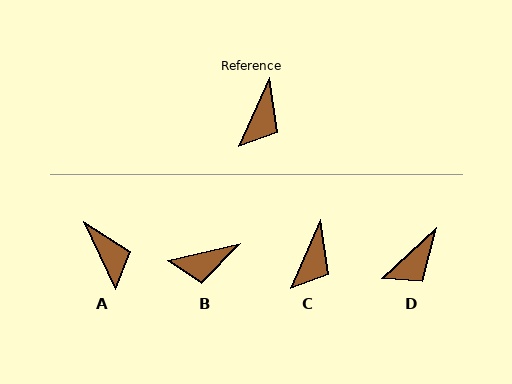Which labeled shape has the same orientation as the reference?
C.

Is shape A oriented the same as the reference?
No, it is off by about 50 degrees.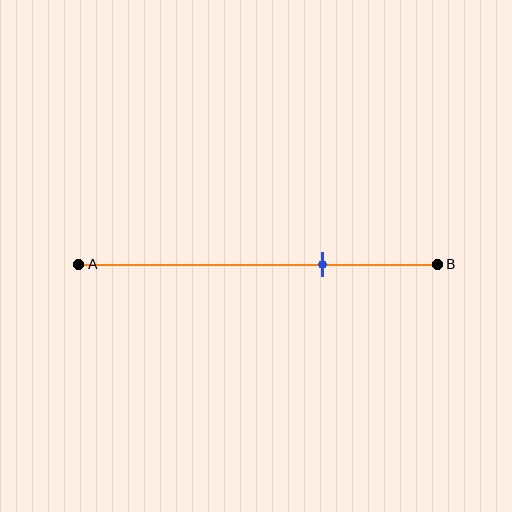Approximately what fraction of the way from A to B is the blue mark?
The blue mark is approximately 70% of the way from A to B.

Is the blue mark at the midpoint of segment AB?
No, the mark is at about 70% from A, not at the 50% midpoint.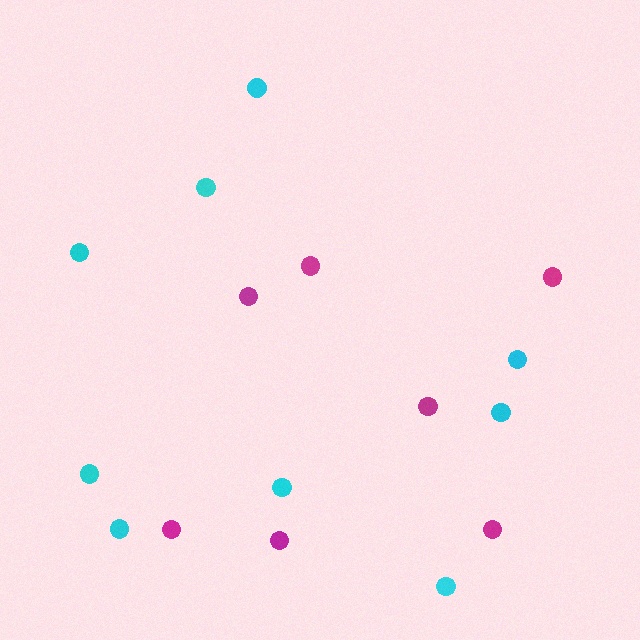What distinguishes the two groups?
There are 2 groups: one group of magenta circles (7) and one group of cyan circles (9).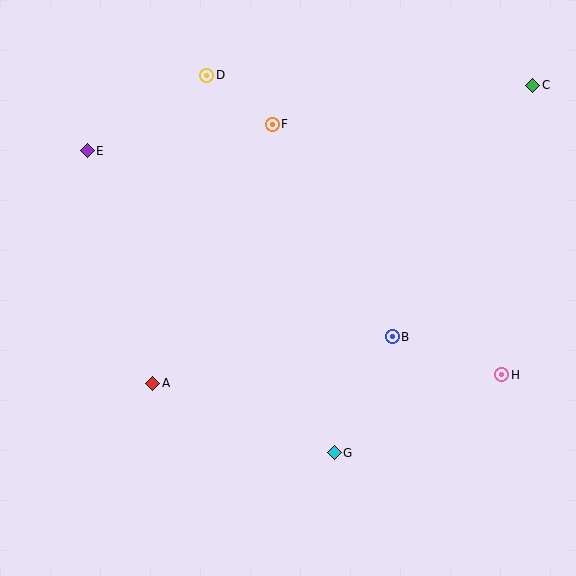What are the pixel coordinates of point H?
Point H is at (502, 375).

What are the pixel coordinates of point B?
Point B is at (392, 337).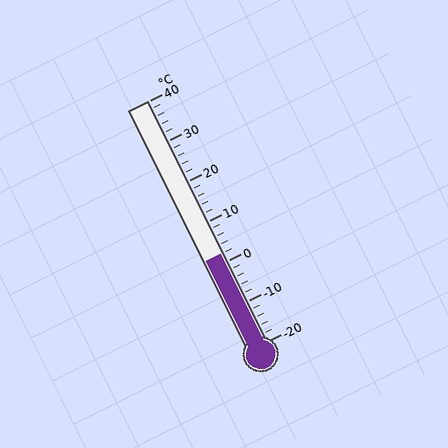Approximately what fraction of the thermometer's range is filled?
The thermometer is filled to approximately 35% of its range.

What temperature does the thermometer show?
The thermometer shows approximately 2°C.